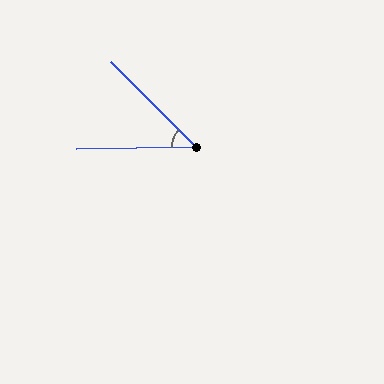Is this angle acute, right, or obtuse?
It is acute.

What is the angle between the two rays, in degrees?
Approximately 46 degrees.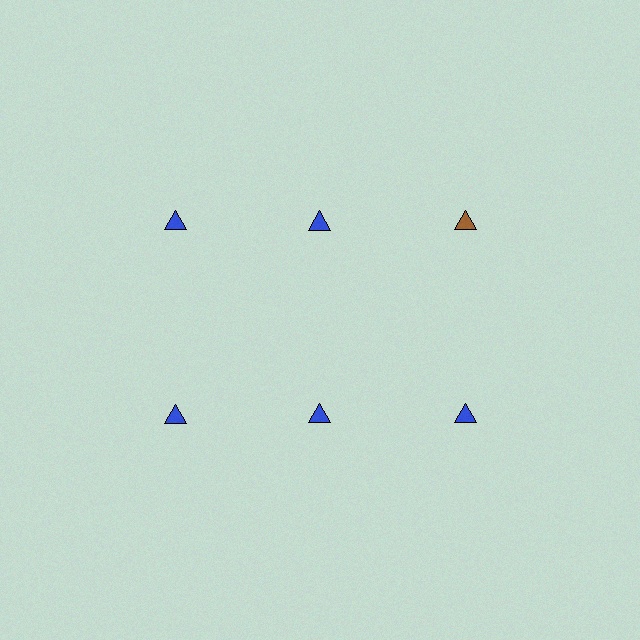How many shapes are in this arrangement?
There are 6 shapes arranged in a grid pattern.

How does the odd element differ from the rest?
It has a different color: brown instead of blue.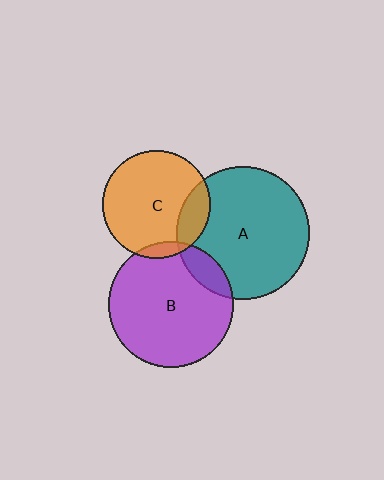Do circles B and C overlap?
Yes.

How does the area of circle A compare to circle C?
Approximately 1.5 times.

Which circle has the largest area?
Circle A (teal).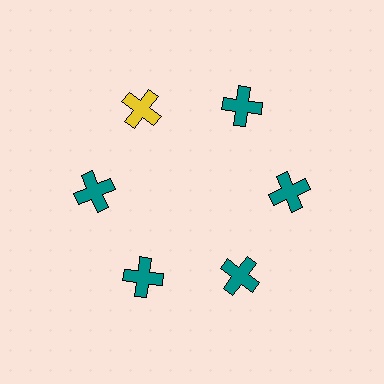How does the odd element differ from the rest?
It has a different color: yellow instead of teal.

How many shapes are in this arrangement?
There are 6 shapes arranged in a ring pattern.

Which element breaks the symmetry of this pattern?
The yellow cross at roughly the 11 o'clock position breaks the symmetry. All other shapes are teal crosses.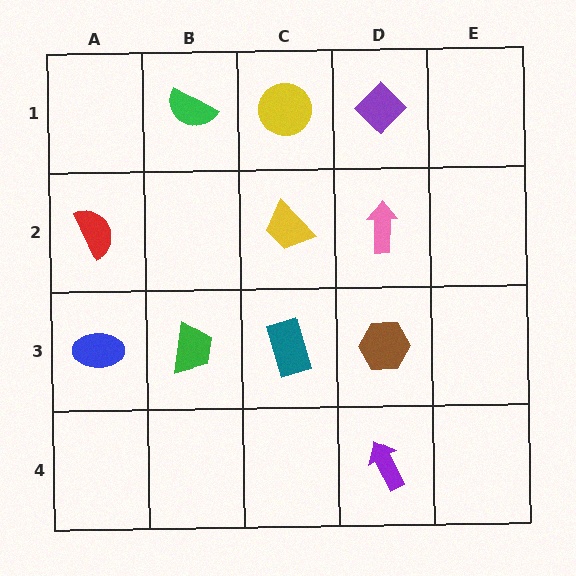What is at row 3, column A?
A blue ellipse.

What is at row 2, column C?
A yellow trapezoid.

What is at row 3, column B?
A green trapezoid.